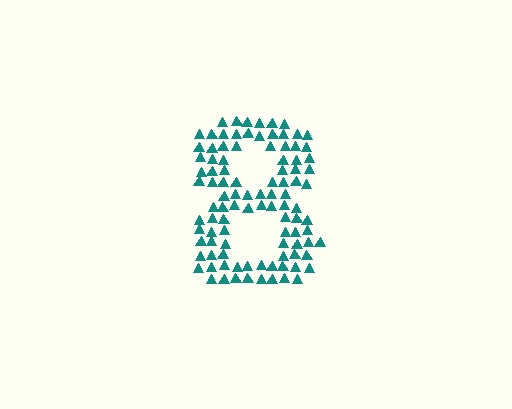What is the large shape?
The large shape is the digit 8.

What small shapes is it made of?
It is made of small triangles.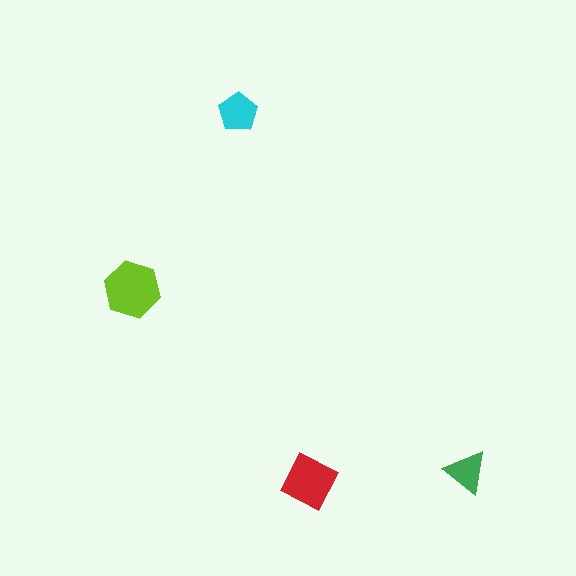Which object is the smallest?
The green triangle.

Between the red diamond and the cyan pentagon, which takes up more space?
The red diamond.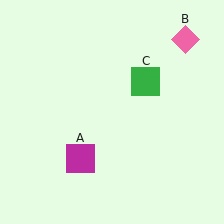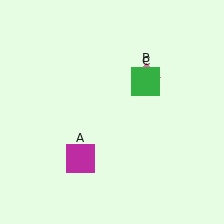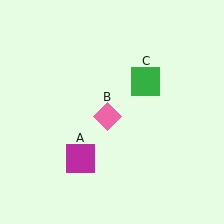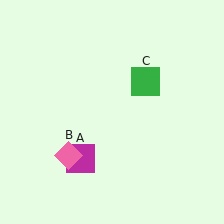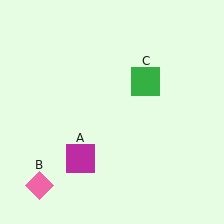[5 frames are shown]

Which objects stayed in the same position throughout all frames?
Magenta square (object A) and green square (object C) remained stationary.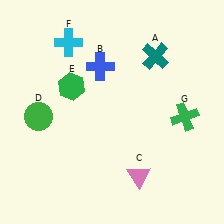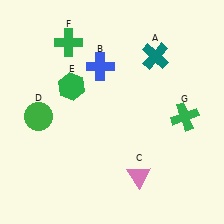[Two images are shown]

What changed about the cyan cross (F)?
In Image 1, F is cyan. In Image 2, it changed to green.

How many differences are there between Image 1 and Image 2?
There is 1 difference between the two images.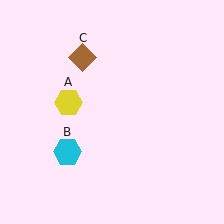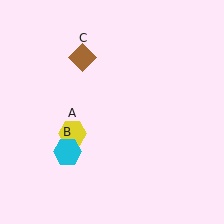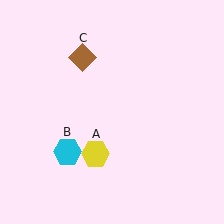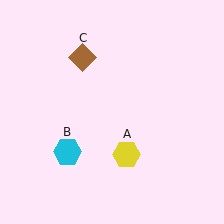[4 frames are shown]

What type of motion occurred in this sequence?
The yellow hexagon (object A) rotated counterclockwise around the center of the scene.